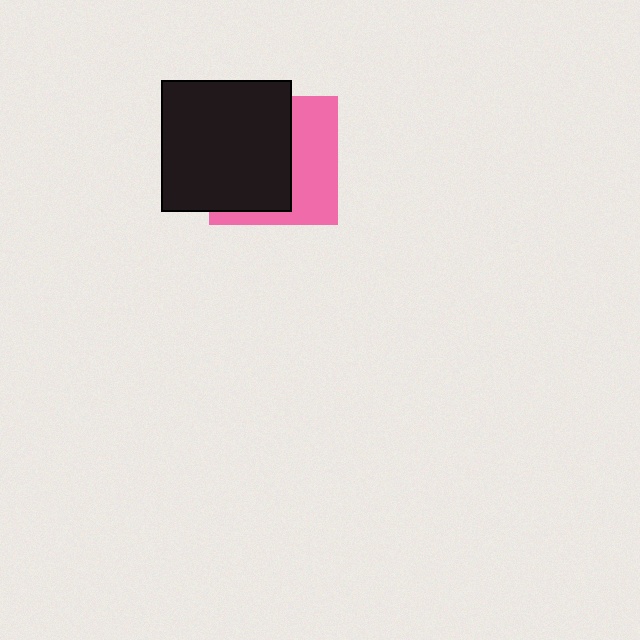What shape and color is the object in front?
The object in front is a black square.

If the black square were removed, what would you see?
You would see the complete pink square.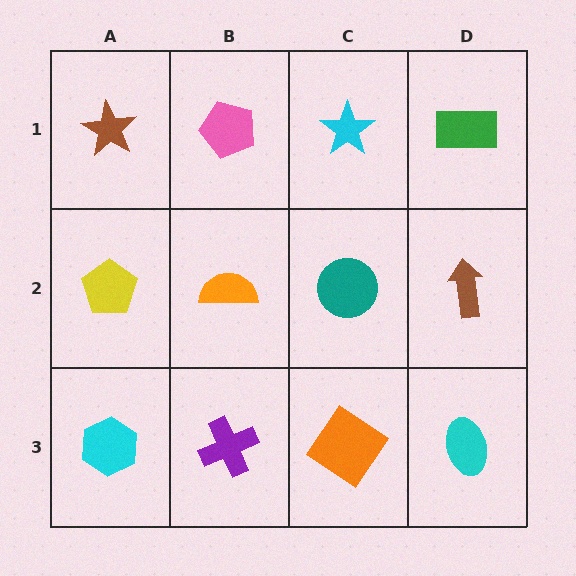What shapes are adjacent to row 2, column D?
A green rectangle (row 1, column D), a cyan ellipse (row 3, column D), a teal circle (row 2, column C).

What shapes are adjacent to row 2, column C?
A cyan star (row 1, column C), an orange diamond (row 3, column C), an orange semicircle (row 2, column B), a brown arrow (row 2, column D).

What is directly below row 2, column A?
A cyan hexagon.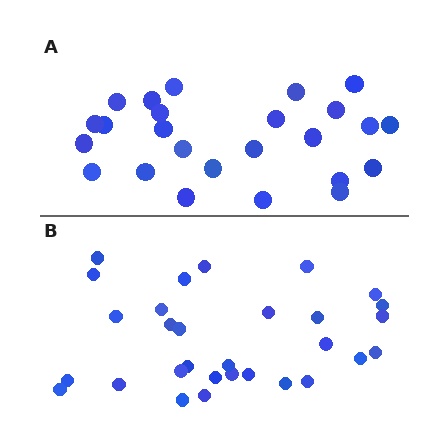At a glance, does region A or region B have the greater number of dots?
Region B (the bottom region) has more dots.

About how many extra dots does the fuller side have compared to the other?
Region B has about 5 more dots than region A.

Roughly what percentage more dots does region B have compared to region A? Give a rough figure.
About 20% more.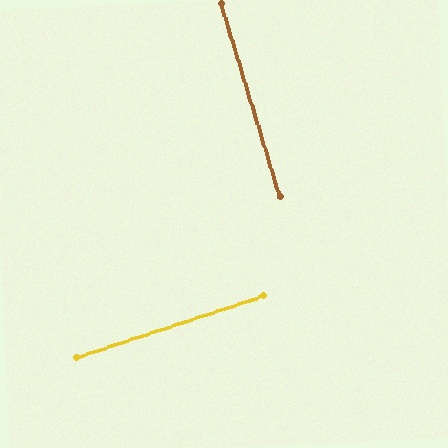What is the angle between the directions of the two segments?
Approximately 89 degrees.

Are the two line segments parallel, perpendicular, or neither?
Perpendicular — they meet at approximately 89°.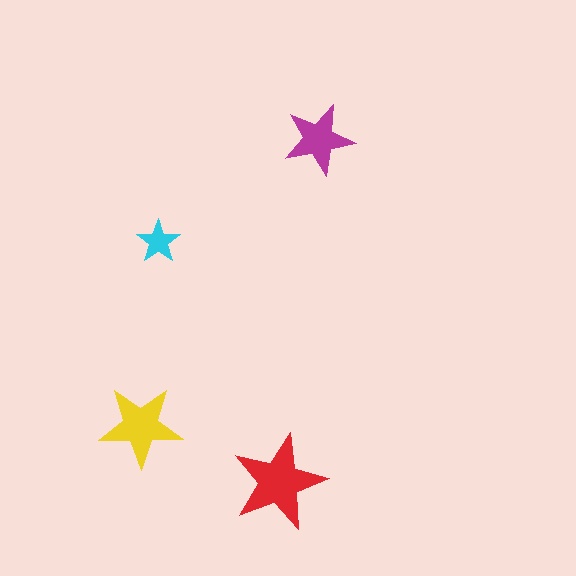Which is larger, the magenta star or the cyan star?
The magenta one.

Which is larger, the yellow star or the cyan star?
The yellow one.